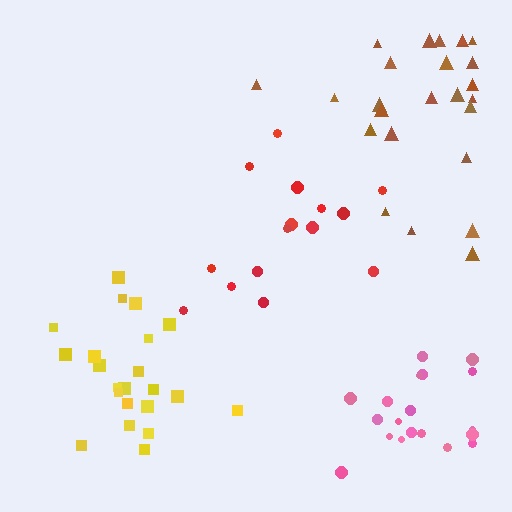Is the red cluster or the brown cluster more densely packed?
Red.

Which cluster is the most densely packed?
Yellow.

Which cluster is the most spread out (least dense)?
Brown.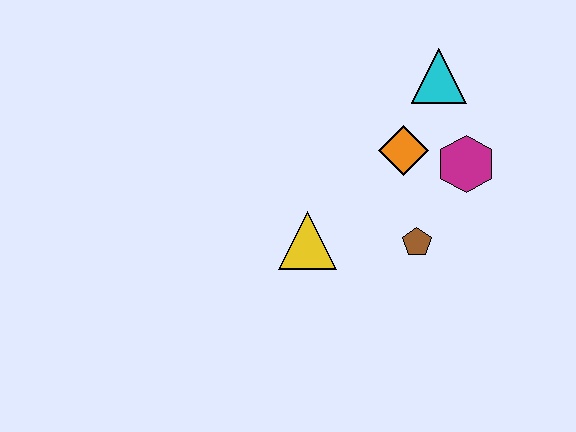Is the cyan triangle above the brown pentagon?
Yes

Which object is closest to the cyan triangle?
The orange diamond is closest to the cyan triangle.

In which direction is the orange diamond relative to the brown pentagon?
The orange diamond is above the brown pentagon.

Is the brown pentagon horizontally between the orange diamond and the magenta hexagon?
Yes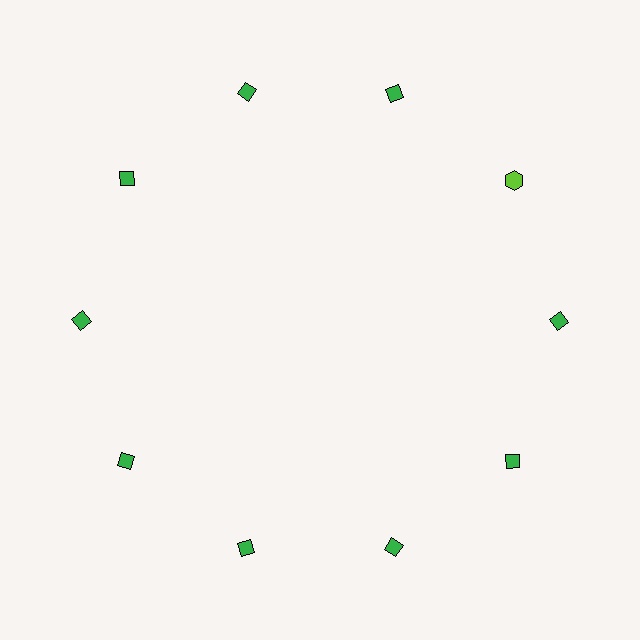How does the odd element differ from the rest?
It differs in both color (lime instead of green) and shape (hexagon instead of diamond).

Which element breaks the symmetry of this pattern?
The lime hexagon at roughly the 2 o'clock position breaks the symmetry. All other shapes are green diamonds.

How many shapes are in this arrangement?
There are 10 shapes arranged in a ring pattern.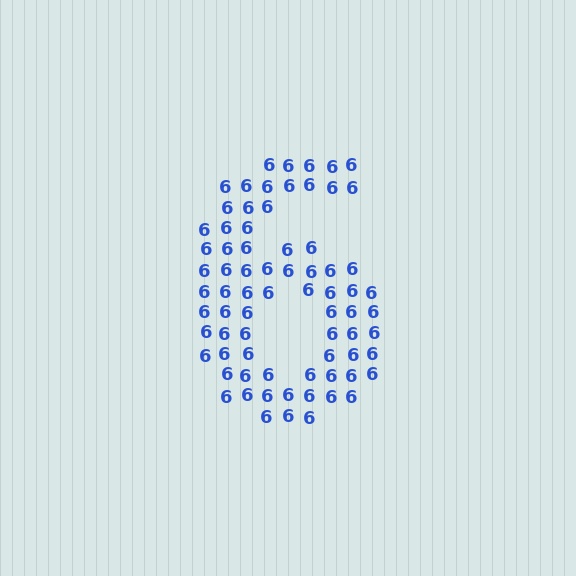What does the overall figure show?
The overall figure shows the digit 6.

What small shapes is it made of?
It is made of small digit 6's.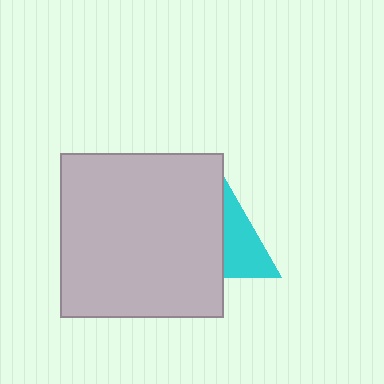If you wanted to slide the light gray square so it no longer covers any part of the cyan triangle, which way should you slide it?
Slide it left — that is the most direct way to separate the two shapes.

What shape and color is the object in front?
The object in front is a light gray square.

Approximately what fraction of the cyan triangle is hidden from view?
Roughly 63% of the cyan triangle is hidden behind the light gray square.